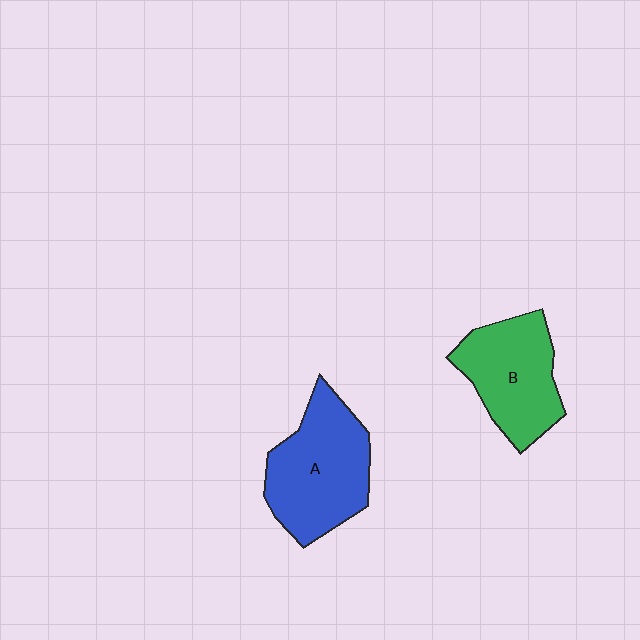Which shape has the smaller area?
Shape B (green).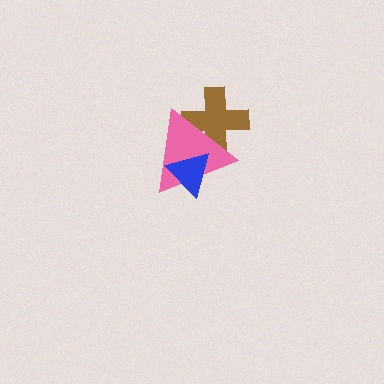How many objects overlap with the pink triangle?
2 objects overlap with the pink triangle.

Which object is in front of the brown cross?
The pink triangle is in front of the brown cross.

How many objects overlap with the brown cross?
1 object overlaps with the brown cross.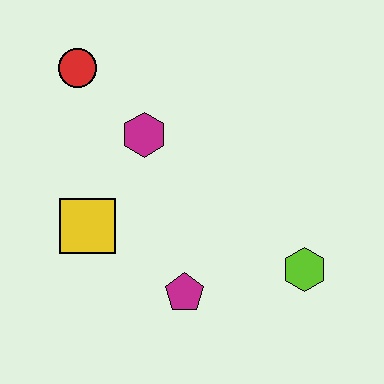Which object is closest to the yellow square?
The magenta hexagon is closest to the yellow square.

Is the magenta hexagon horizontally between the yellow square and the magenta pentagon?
Yes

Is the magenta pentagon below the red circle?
Yes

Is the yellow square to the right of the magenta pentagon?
No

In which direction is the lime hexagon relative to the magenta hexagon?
The lime hexagon is to the right of the magenta hexagon.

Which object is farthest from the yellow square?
The lime hexagon is farthest from the yellow square.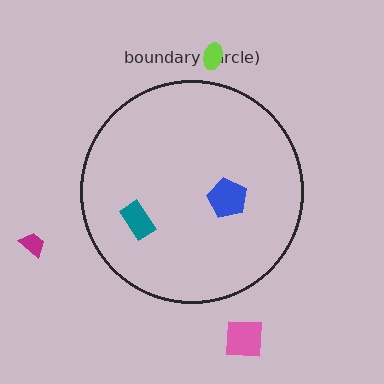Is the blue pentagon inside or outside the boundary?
Inside.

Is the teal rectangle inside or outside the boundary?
Inside.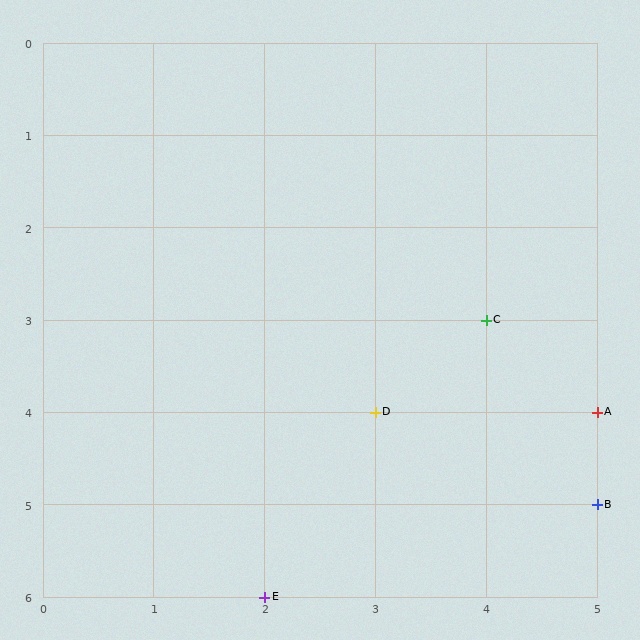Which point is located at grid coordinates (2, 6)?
Point E is at (2, 6).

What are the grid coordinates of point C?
Point C is at grid coordinates (4, 3).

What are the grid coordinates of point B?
Point B is at grid coordinates (5, 5).